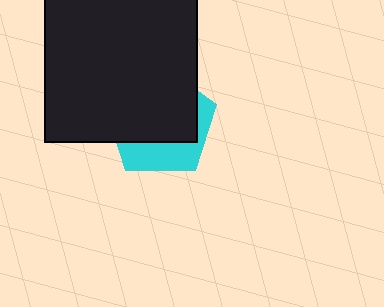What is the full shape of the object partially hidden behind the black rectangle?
The partially hidden object is a cyan pentagon.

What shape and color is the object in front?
The object in front is a black rectangle.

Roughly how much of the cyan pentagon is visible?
A small part of it is visible (roughly 34%).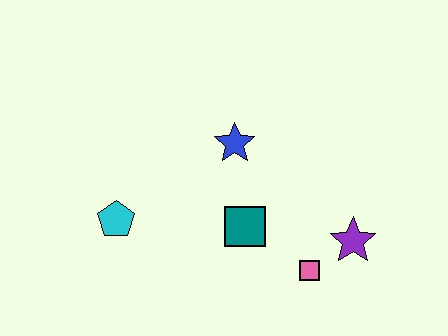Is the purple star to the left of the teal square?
No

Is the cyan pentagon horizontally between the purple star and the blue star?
No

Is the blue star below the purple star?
No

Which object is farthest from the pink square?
The cyan pentagon is farthest from the pink square.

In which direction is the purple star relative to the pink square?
The purple star is to the right of the pink square.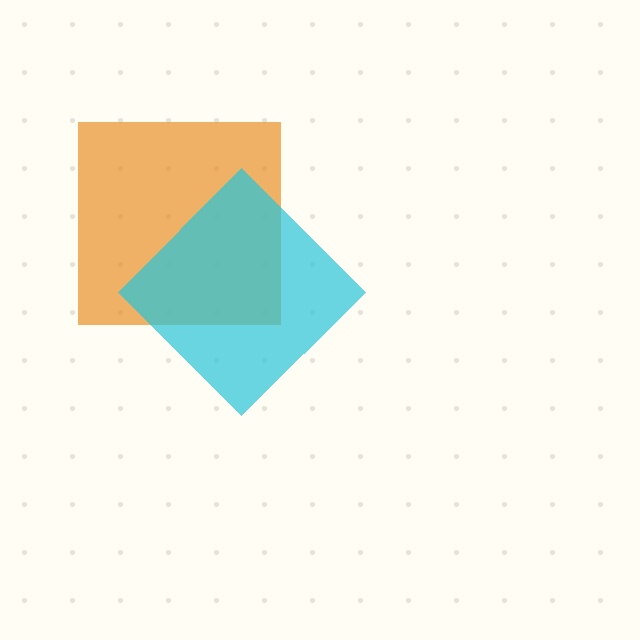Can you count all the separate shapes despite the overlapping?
Yes, there are 2 separate shapes.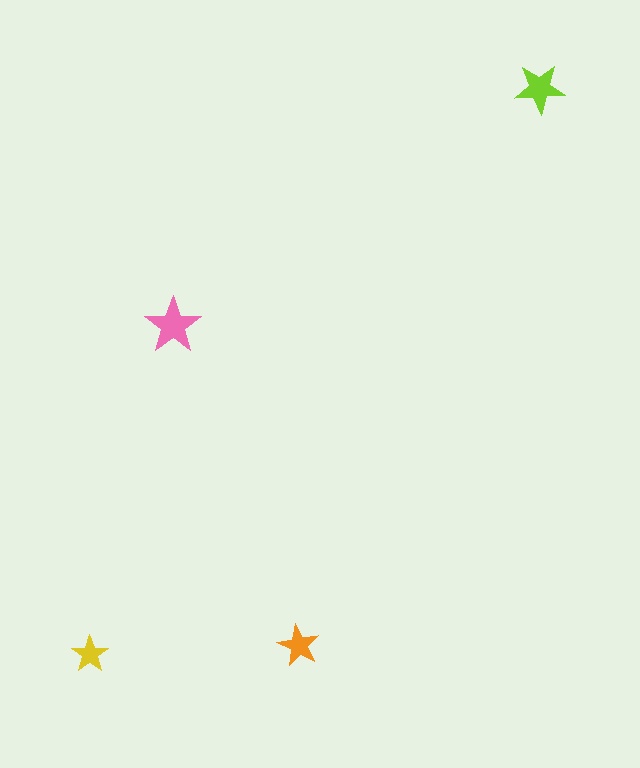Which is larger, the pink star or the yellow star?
The pink one.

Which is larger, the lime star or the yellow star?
The lime one.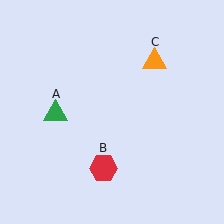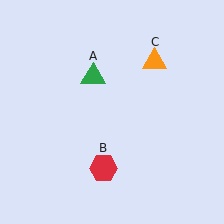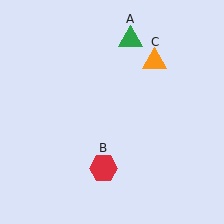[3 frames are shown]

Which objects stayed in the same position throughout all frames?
Red hexagon (object B) and orange triangle (object C) remained stationary.